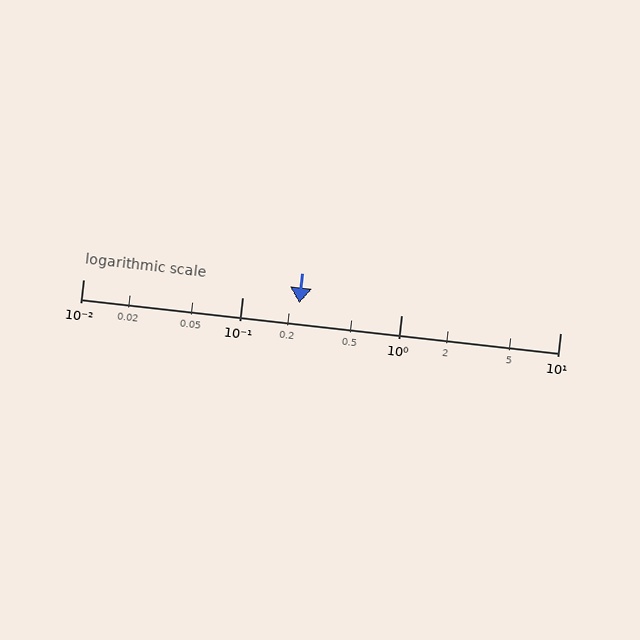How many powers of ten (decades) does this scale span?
The scale spans 3 decades, from 0.01 to 10.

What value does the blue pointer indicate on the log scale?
The pointer indicates approximately 0.23.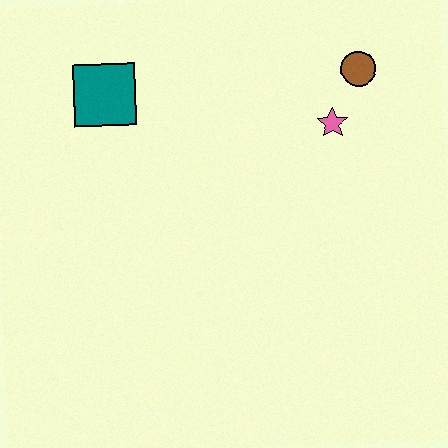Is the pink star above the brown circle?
No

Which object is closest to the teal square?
The pink star is closest to the teal square.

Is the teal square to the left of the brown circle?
Yes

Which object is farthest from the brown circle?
The teal square is farthest from the brown circle.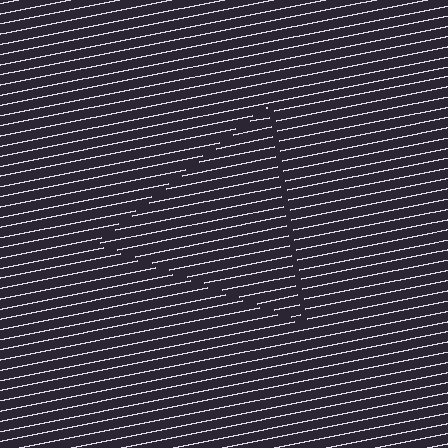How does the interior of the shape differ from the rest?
The interior of the shape contains the same grating, shifted by half a period — the contour is defined by the phase discontinuity where line-ends from the inner and outer gratings abut.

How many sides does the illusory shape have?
3 sides — the line-ends trace a triangle.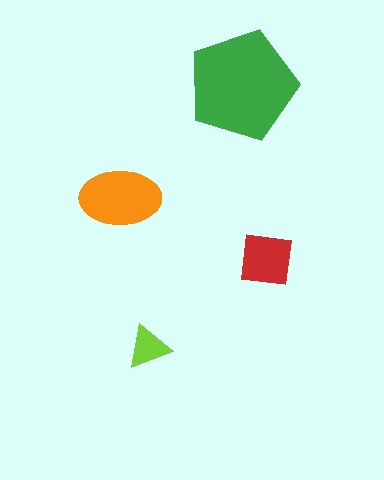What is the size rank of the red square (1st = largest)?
3rd.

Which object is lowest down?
The lime triangle is bottommost.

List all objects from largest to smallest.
The green pentagon, the orange ellipse, the red square, the lime triangle.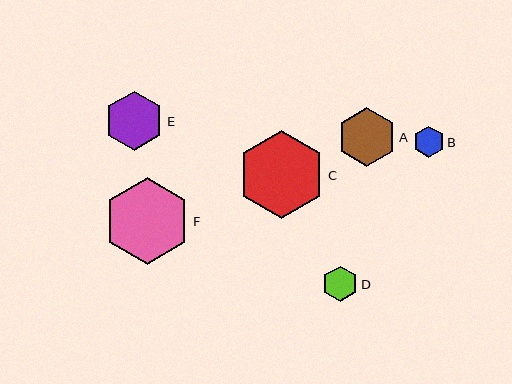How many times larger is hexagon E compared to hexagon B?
Hexagon E is approximately 1.9 times the size of hexagon B.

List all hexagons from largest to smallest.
From largest to smallest: C, F, E, A, D, B.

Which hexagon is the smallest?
Hexagon B is the smallest with a size of approximately 31 pixels.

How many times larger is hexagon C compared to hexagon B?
Hexagon C is approximately 2.8 times the size of hexagon B.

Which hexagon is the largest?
Hexagon C is the largest with a size of approximately 87 pixels.